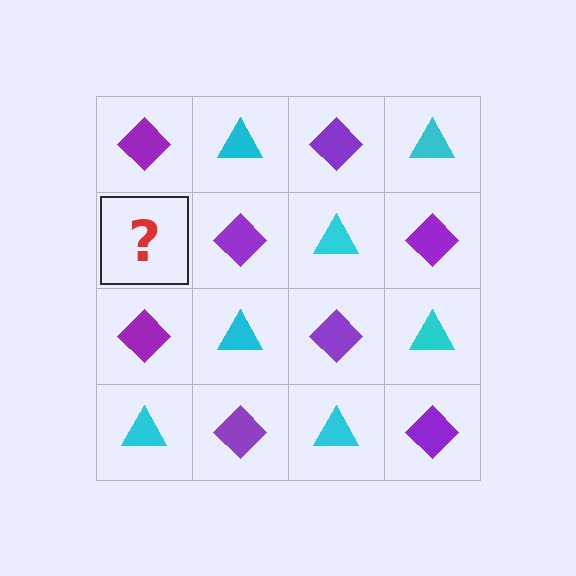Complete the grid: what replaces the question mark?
The question mark should be replaced with a cyan triangle.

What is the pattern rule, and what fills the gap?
The rule is that it alternates purple diamond and cyan triangle in a checkerboard pattern. The gap should be filled with a cyan triangle.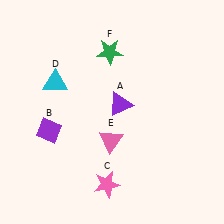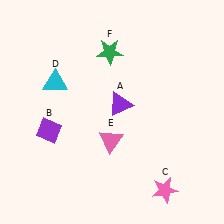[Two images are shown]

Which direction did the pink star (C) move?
The pink star (C) moved right.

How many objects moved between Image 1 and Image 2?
1 object moved between the two images.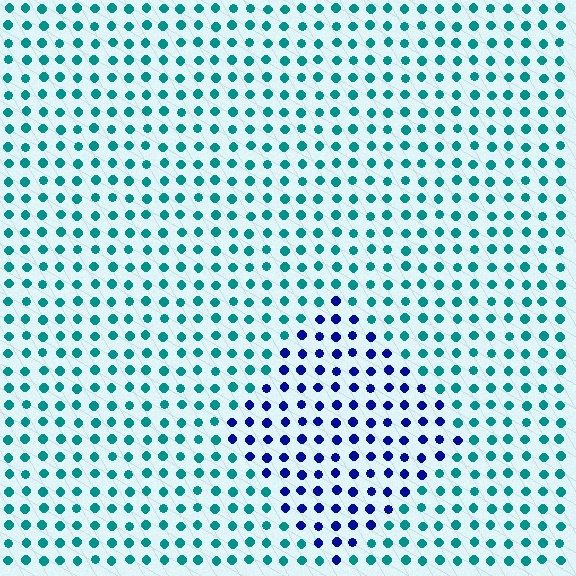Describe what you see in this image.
The image is filled with small teal elements in a uniform arrangement. A diamond-shaped region is visible where the elements are tinted to a slightly different hue, forming a subtle color boundary.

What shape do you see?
I see a diamond.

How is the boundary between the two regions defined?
The boundary is defined purely by a slight shift in hue (about 58 degrees). Spacing, size, and orientation are identical on both sides.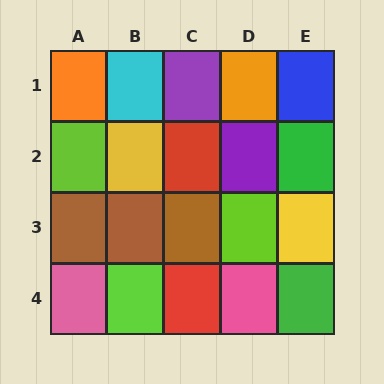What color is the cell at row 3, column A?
Brown.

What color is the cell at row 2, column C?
Red.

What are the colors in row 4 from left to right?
Pink, lime, red, pink, green.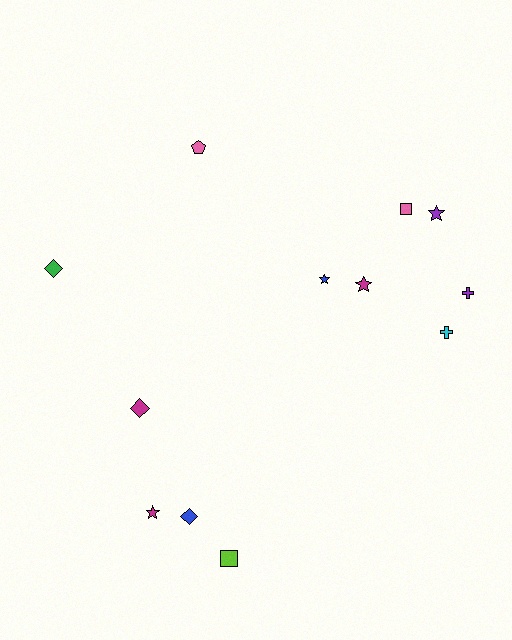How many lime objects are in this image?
There is 1 lime object.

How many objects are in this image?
There are 12 objects.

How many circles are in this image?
There are no circles.